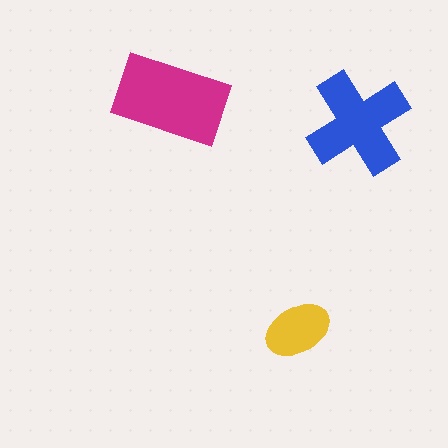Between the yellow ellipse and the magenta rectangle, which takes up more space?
The magenta rectangle.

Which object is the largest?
The magenta rectangle.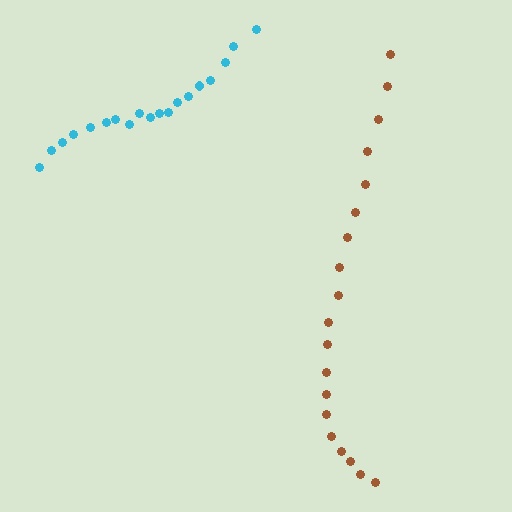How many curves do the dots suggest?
There are 2 distinct paths.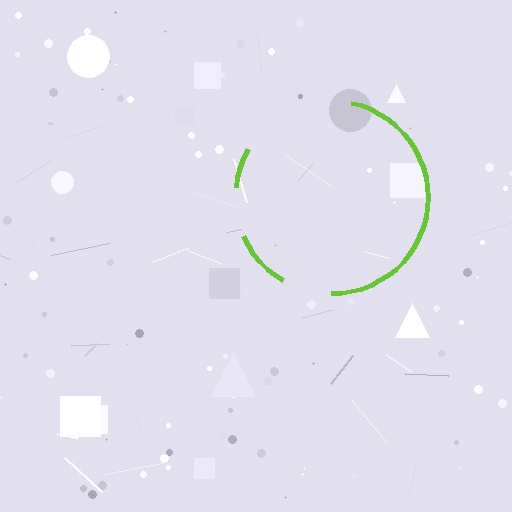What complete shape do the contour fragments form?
The contour fragments form a circle.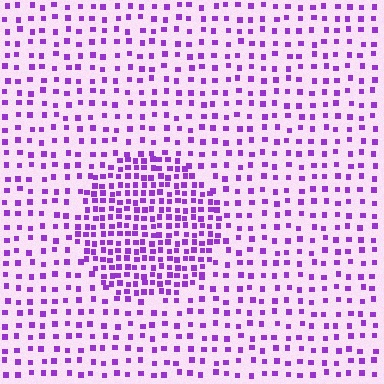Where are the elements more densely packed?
The elements are more densely packed inside the circle boundary.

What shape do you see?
I see a circle.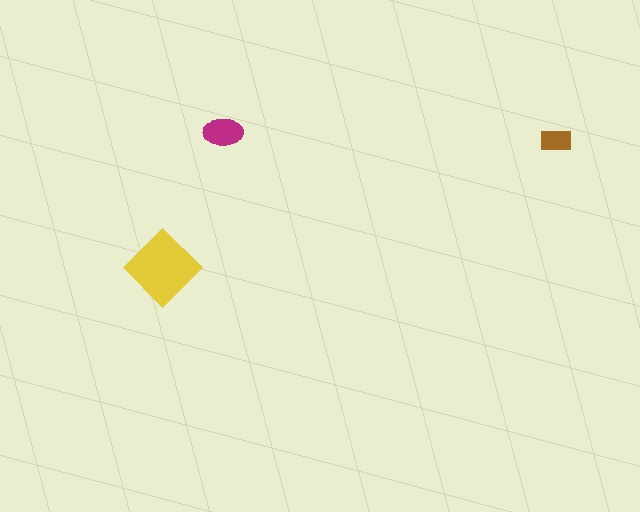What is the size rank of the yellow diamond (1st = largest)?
1st.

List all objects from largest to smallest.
The yellow diamond, the magenta ellipse, the brown rectangle.